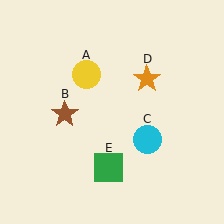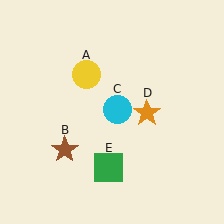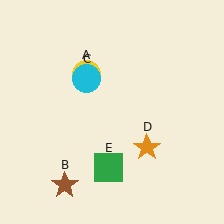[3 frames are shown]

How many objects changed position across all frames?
3 objects changed position: brown star (object B), cyan circle (object C), orange star (object D).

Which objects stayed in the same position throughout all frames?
Yellow circle (object A) and green square (object E) remained stationary.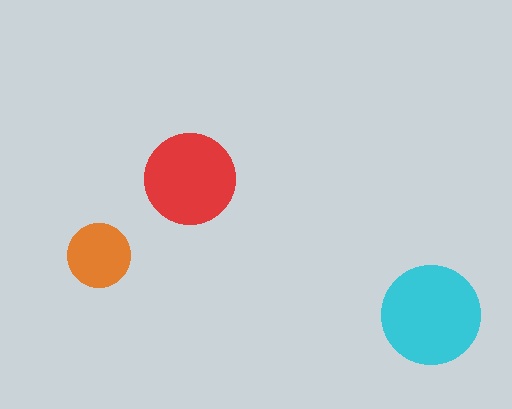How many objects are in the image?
There are 3 objects in the image.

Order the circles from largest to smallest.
the cyan one, the red one, the orange one.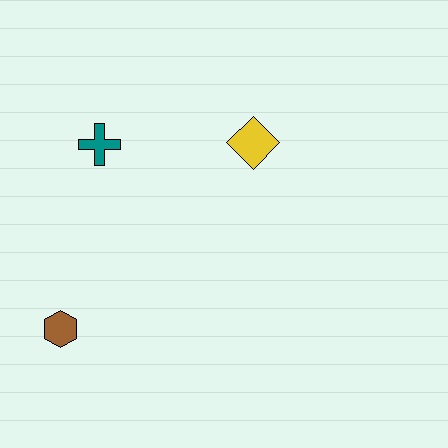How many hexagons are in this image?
There is 1 hexagon.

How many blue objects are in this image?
There are no blue objects.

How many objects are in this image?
There are 3 objects.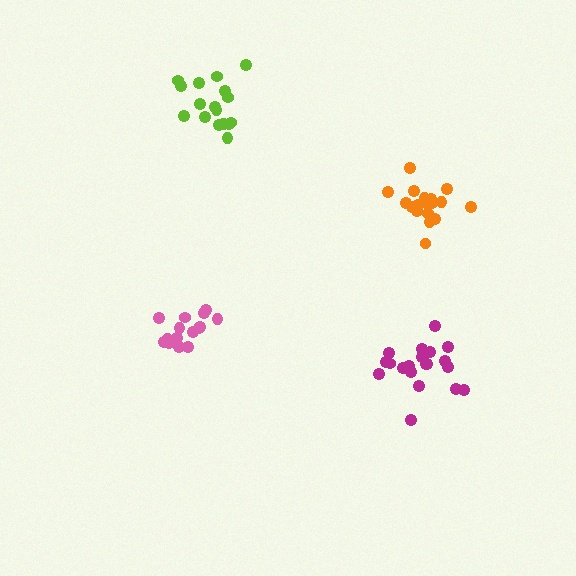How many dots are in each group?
Group 1: 17 dots, Group 2: 15 dots, Group 3: 18 dots, Group 4: 20 dots (70 total).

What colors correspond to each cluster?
The clusters are colored: lime, pink, orange, magenta.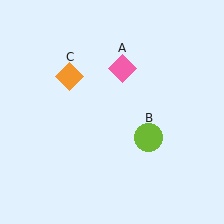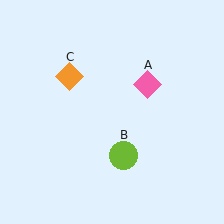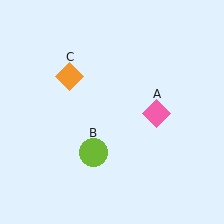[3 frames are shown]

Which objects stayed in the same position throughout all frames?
Orange diamond (object C) remained stationary.